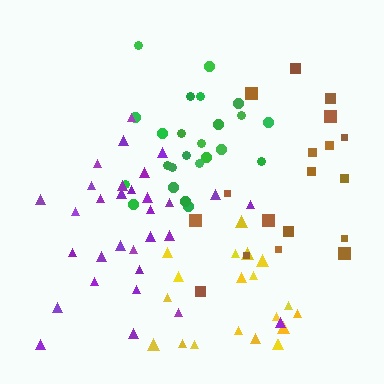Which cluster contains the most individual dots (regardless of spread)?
Purple (31).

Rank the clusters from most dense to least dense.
green, purple, brown, yellow.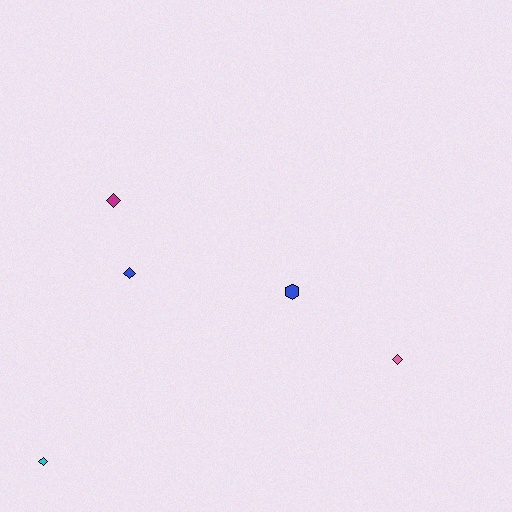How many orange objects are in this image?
There are no orange objects.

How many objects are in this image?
There are 5 objects.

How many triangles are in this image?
There are no triangles.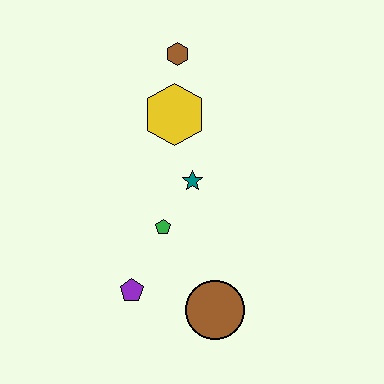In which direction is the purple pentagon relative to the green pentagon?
The purple pentagon is below the green pentagon.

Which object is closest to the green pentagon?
The teal star is closest to the green pentagon.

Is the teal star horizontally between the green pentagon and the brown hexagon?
No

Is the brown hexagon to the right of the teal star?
No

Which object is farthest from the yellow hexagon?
The brown circle is farthest from the yellow hexagon.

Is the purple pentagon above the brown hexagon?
No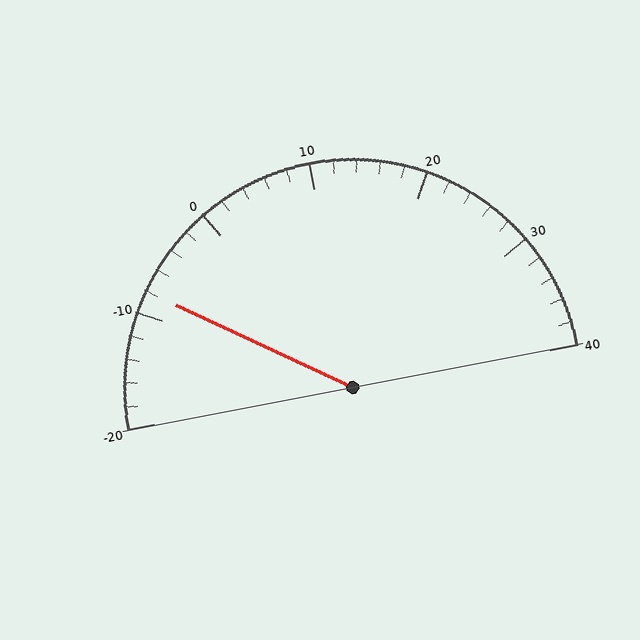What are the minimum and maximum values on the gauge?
The gauge ranges from -20 to 40.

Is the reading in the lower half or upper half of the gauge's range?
The reading is in the lower half of the range (-20 to 40).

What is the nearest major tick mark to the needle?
The nearest major tick mark is -10.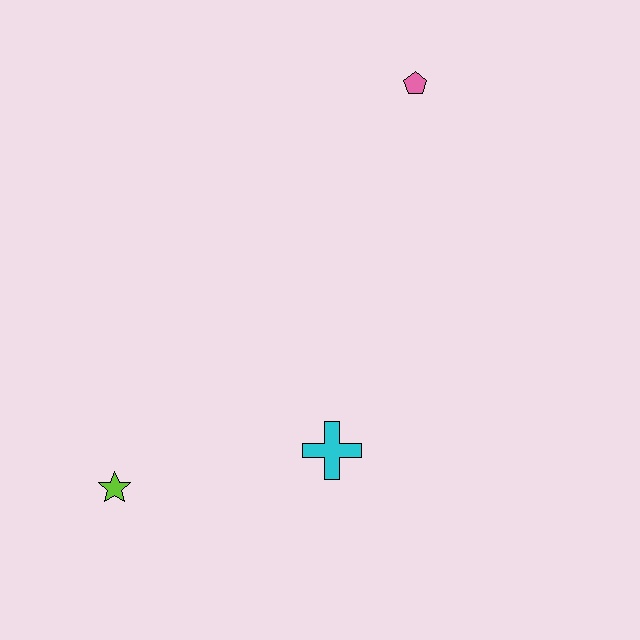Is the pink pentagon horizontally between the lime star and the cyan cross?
No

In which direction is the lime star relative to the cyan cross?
The lime star is to the left of the cyan cross.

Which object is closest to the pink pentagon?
The cyan cross is closest to the pink pentagon.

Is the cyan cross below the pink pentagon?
Yes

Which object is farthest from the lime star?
The pink pentagon is farthest from the lime star.